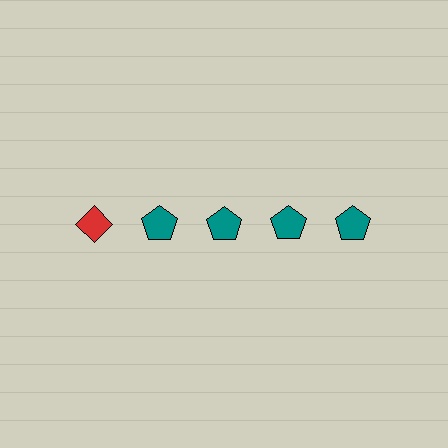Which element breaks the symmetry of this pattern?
The red diamond in the top row, leftmost column breaks the symmetry. All other shapes are teal pentagons.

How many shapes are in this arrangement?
There are 5 shapes arranged in a grid pattern.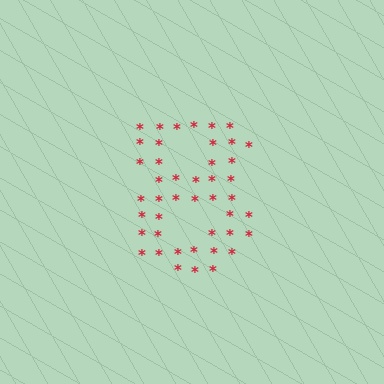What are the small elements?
The small elements are asterisks.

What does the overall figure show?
The overall figure shows the digit 8.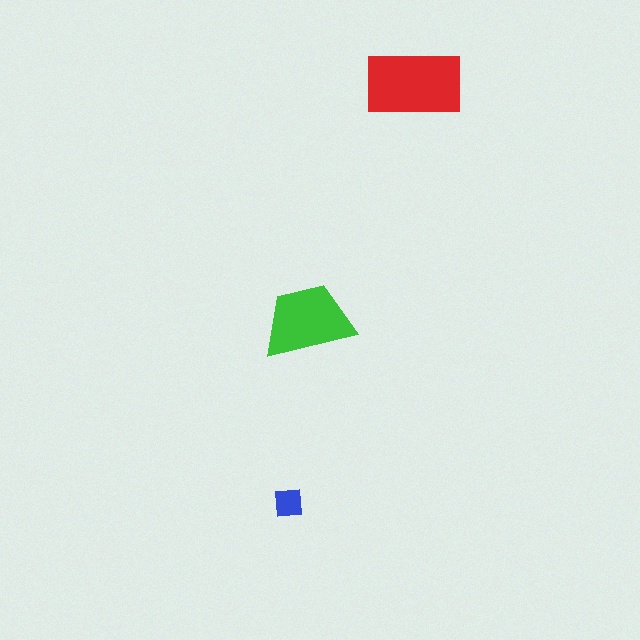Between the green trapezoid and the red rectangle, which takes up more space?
The red rectangle.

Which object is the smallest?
The blue square.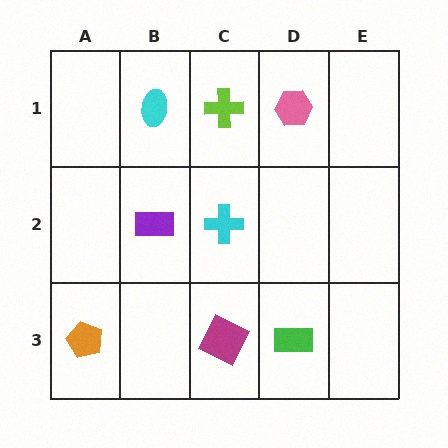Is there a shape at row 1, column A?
No, that cell is empty.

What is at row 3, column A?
An orange pentagon.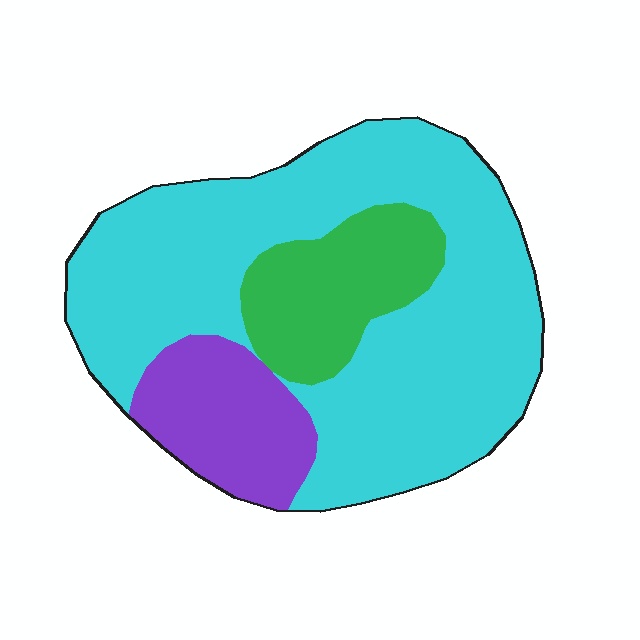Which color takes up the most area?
Cyan, at roughly 70%.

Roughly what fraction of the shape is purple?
Purple covers 16% of the shape.